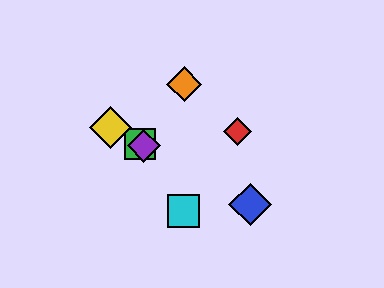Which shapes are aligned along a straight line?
The blue diamond, the green square, the yellow diamond, the purple diamond are aligned along a straight line.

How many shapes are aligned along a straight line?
4 shapes (the blue diamond, the green square, the yellow diamond, the purple diamond) are aligned along a straight line.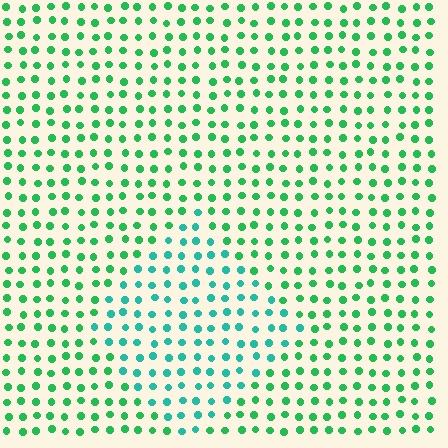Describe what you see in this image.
The image is filled with small green elements in a uniform arrangement. A diamond-shaped region is visible where the elements are tinted to a slightly different hue, forming a subtle color boundary.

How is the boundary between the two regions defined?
The boundary is defined purely by a slight shift in hue (about 31 degrees). Spacing, size, and orientation are identical on both sides.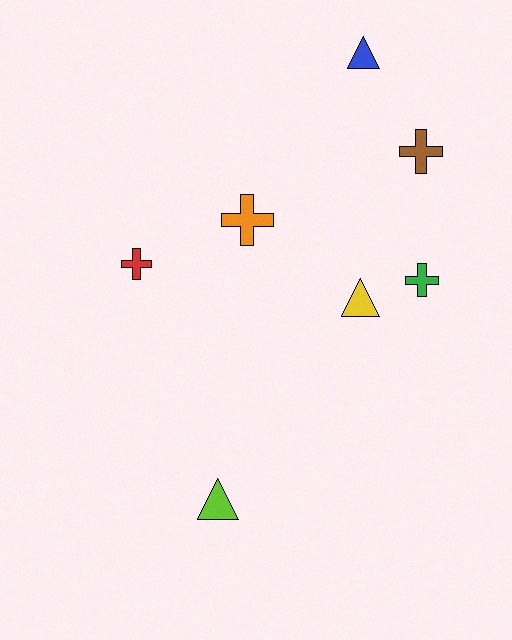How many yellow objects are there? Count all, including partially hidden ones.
There is 1 yellow object.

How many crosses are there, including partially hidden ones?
There are 4 crosses.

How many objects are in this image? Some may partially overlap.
There are 7 objects.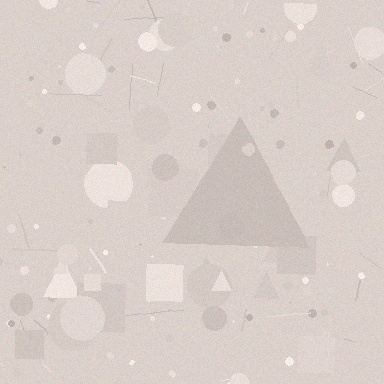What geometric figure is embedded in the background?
A triangle is embedded in the background.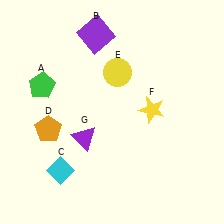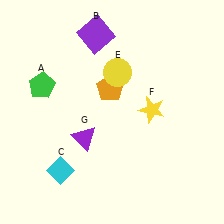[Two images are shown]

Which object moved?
The orange pentagon (D) moved right.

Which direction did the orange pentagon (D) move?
The orange pentagon (D) moved right.